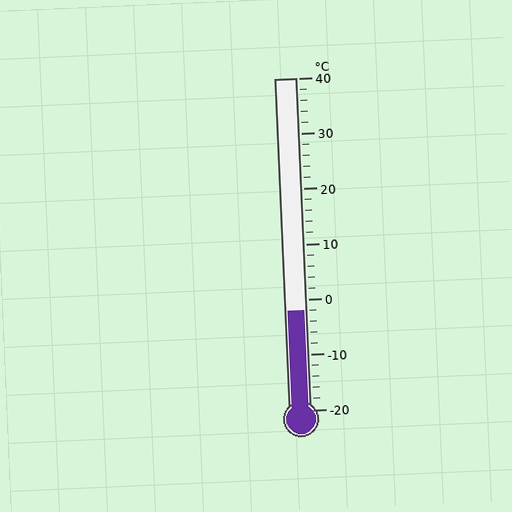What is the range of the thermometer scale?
The thermometer scale ranges from -20°C to 40°C.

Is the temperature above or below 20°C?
The temperature is below 20°C.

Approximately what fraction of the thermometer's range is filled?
The thermometer is filled to approximately 30% of its range.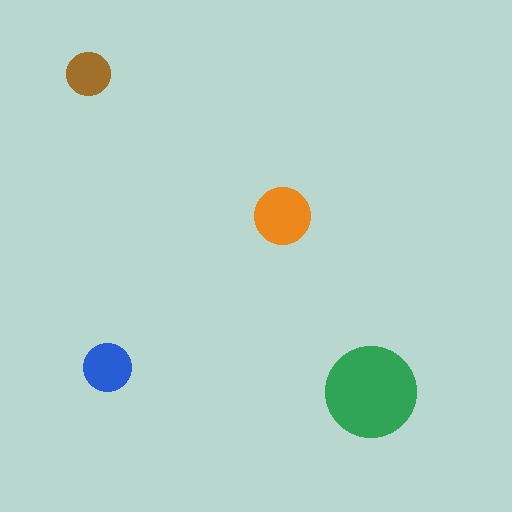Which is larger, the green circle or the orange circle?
The green one.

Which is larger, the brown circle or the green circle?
The green one.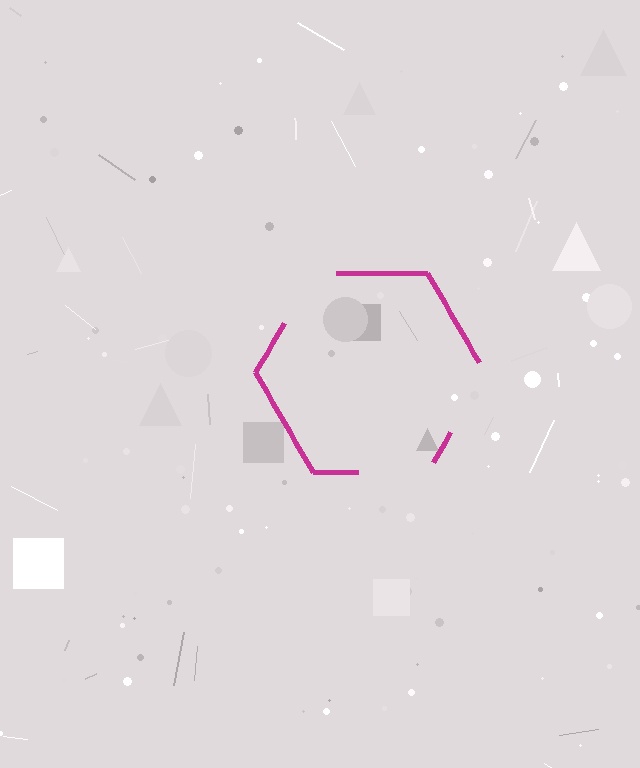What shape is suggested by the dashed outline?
The dashed outline suggests a hexagon.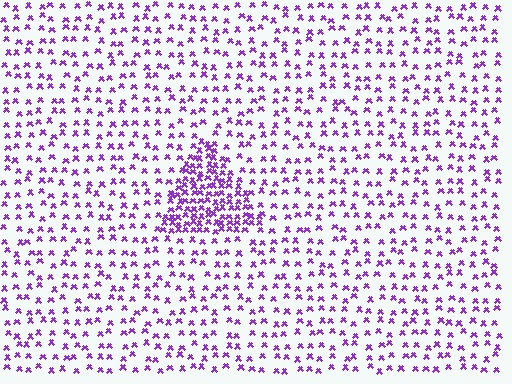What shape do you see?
I see a triangle.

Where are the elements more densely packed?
The elements are more densely packed inside the triangle boundary.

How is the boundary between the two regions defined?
The boundary is defined by a change in element density (approximately 2.6x ratio). All elements are the same color, size, and shape.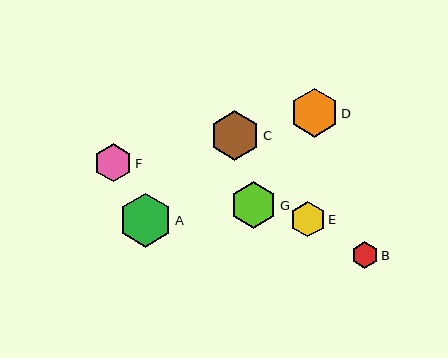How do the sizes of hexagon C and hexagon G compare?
Hexagon C and hexagon G are approximately the same size.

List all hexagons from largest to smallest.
From largest to smallest: A, C, D, G, F, E, B.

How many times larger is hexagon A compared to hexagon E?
Hexagon A is approximately 1.5 times the size of hexagon E.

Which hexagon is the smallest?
Hexagon B is the smallest with a size of approximately 27 pixels.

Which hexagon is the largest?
Hexagon A is the largest with a size of approximately 54 pixels.